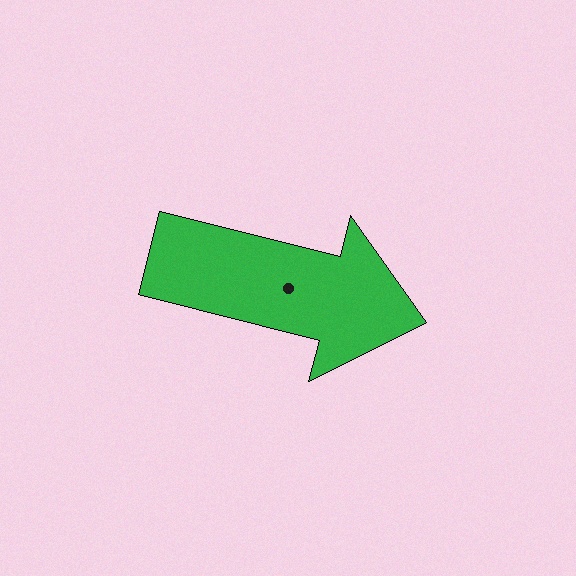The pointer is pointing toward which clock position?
Roughly 3 o'clock.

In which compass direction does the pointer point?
East.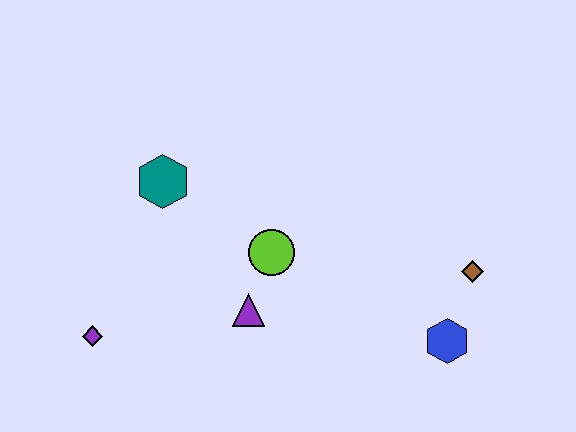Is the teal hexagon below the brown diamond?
No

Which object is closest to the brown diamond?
The blue hexagon is closest to the brown diamond.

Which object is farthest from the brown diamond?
The purple diamond is farthest from the brown diamond.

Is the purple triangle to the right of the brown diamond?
No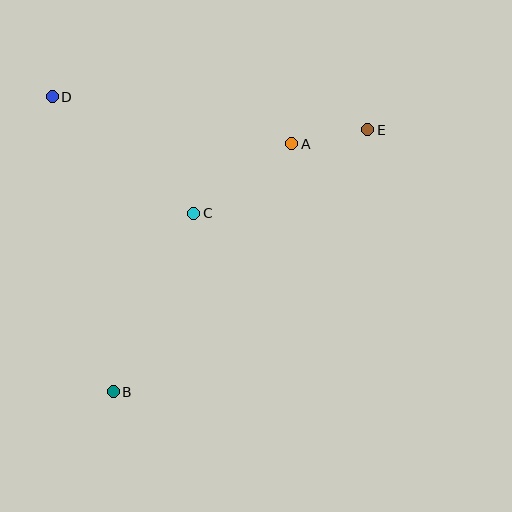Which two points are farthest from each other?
Points B and E are farthest from each other.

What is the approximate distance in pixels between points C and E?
The distance between C and E is approximately 193 pixels.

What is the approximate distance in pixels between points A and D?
The distance between A and D is approximately 244 pixels.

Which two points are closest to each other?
Points A and E are closest to each other.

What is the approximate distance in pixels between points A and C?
The distance between A and C is approximately 120 pixels.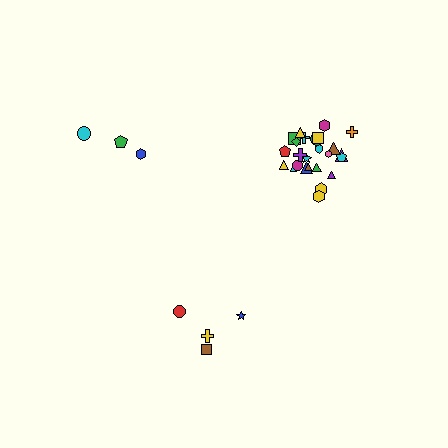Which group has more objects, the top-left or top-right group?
The top-right group.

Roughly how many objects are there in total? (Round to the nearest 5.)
Roughly 30 objects in total.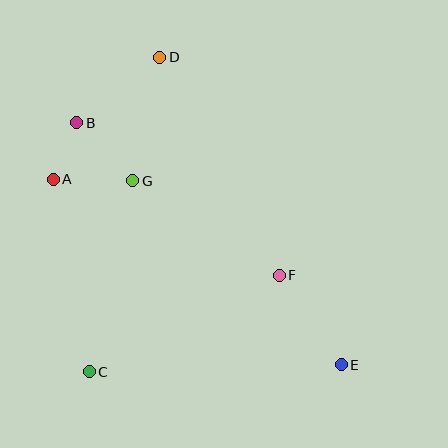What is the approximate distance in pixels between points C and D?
The distance between C and D is approximately 322 pixels.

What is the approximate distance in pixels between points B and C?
The distance between B and C is approximately 249 pixels.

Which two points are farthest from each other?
Points B and E are farthest from each other.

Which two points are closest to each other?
Points A and B are closest to each other.